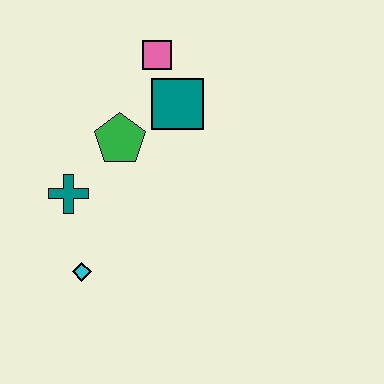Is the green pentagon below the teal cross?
No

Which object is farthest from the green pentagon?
The cyan diamond is farthest from the green pentagon.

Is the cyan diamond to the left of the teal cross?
No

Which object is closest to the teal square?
The pink square is closest to the teal square.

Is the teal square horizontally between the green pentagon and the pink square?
No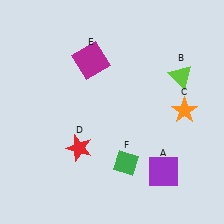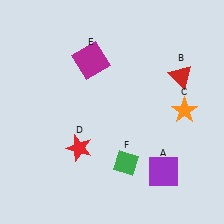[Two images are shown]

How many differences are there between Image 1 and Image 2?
There is 1 difference between the two images.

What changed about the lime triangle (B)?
In Image 1, B is lime. In Image 2, it changed to red.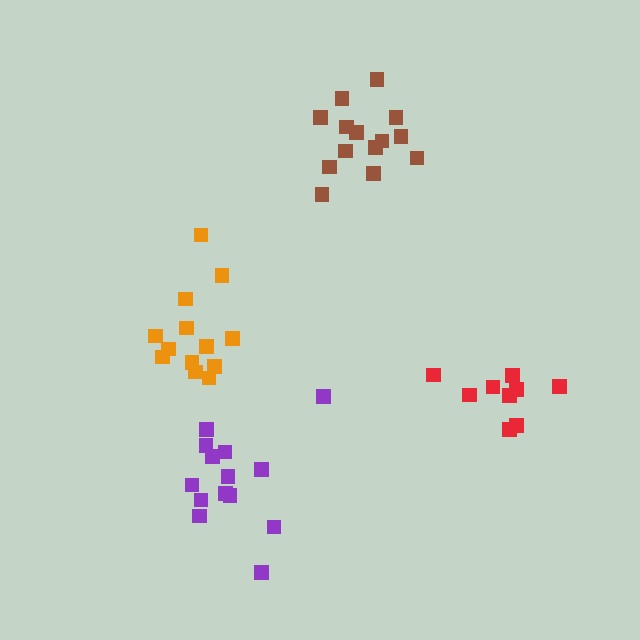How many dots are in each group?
Group 1: 14 dots, Group 2: 13 dots, Group 3: 9 dots, Group 4: 14 dots (50 total).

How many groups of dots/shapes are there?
There are 4 groups.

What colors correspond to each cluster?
The clusters are colored: brown, orange, red, purple.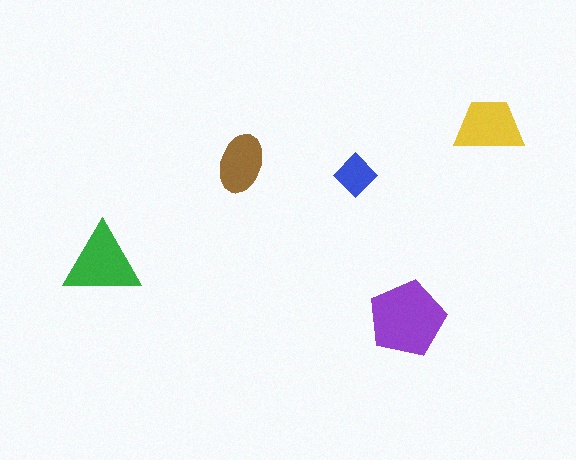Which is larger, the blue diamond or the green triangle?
The green triangle.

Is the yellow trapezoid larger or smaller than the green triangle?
Smaller.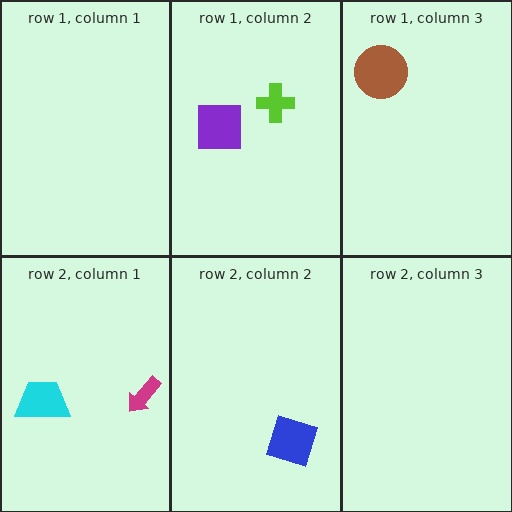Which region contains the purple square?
The row 1, column 2 region.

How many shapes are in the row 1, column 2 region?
2.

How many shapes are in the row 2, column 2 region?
1.